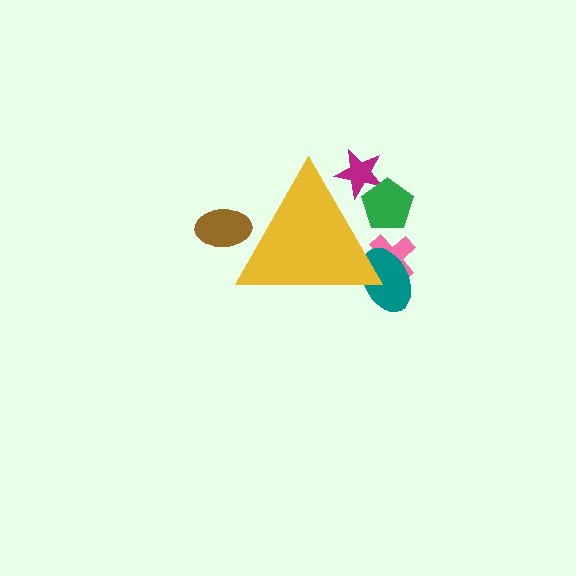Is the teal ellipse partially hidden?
Yes, the teal ellipse is partially hidden behind the yellow triangle.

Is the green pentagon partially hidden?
Yes, the green pentagon is partially hidden behind the yellow triangle.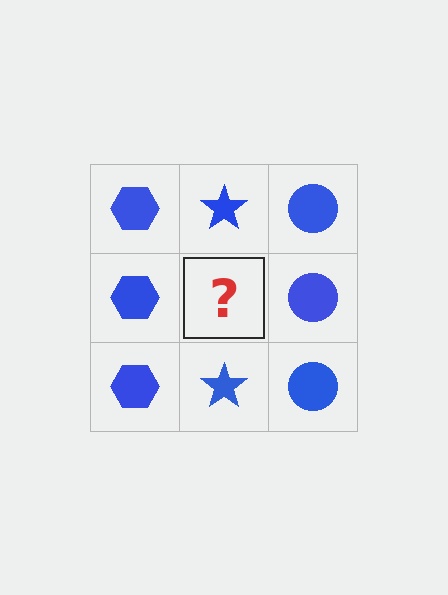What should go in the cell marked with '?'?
The missing cell should contain a blue star.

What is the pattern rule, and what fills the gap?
The rule is that each column has a consistent shape. The gap should be filled with a blue star.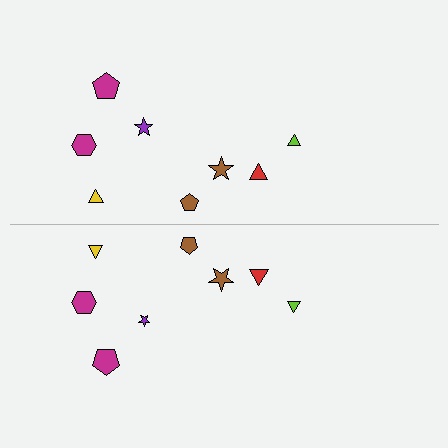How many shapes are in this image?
There are 16 shapes in this image.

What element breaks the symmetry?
The purple star on the bottom side has a different size than its mirror counterpart.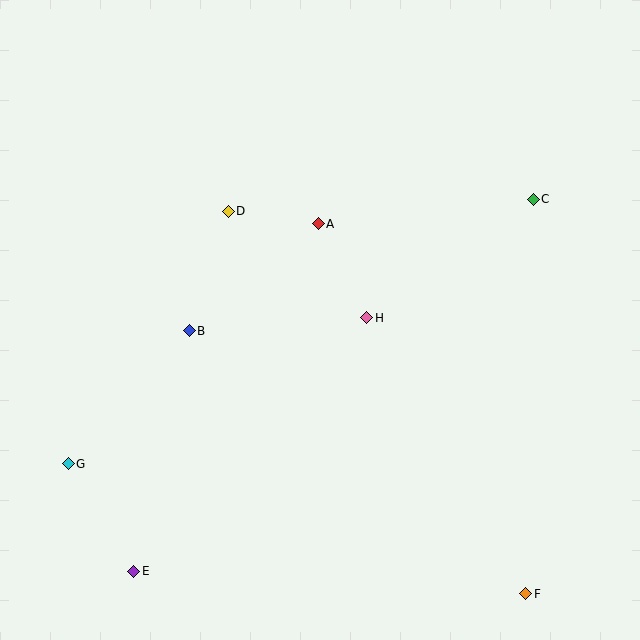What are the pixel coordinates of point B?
Point B is at (189, 331).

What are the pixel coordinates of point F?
Point F is at (526, 594).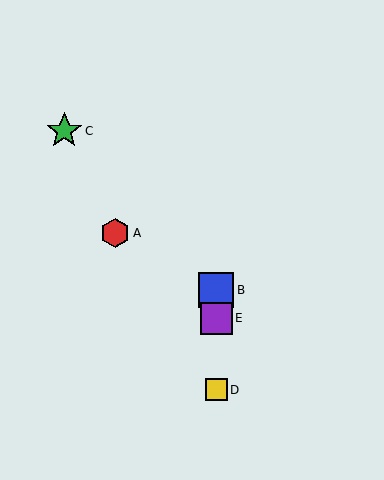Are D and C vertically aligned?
No, D is at x≈216 and C is at x≈64.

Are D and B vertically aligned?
Yes, both are at x≈216.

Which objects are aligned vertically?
Objects B, D, E are aligned vertically.